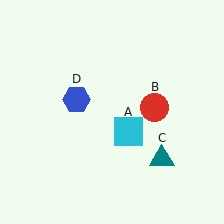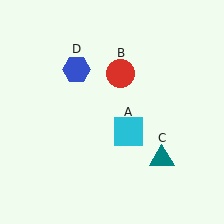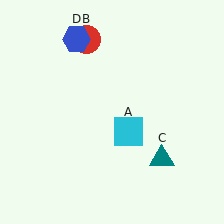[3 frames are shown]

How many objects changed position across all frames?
2 objects changed position: red circle (object B), blue hexagon (object D).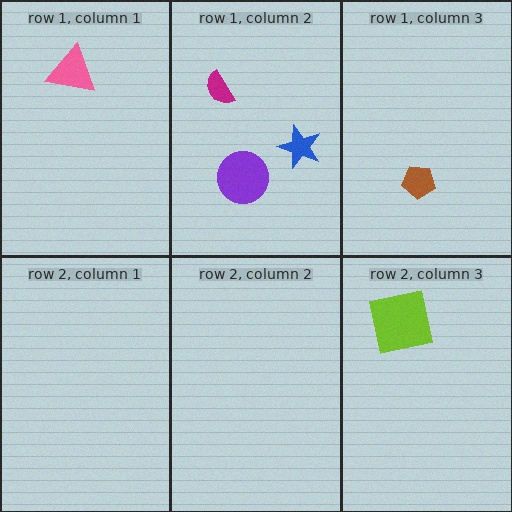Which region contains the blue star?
The row 1, column 2 region.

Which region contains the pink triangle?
The row 1, column 1 region.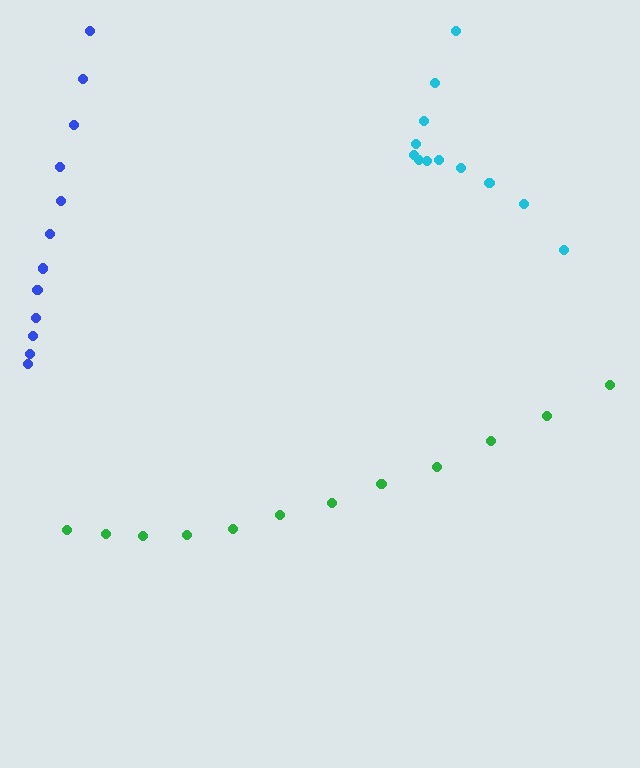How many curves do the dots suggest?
There are 3 distinct paths.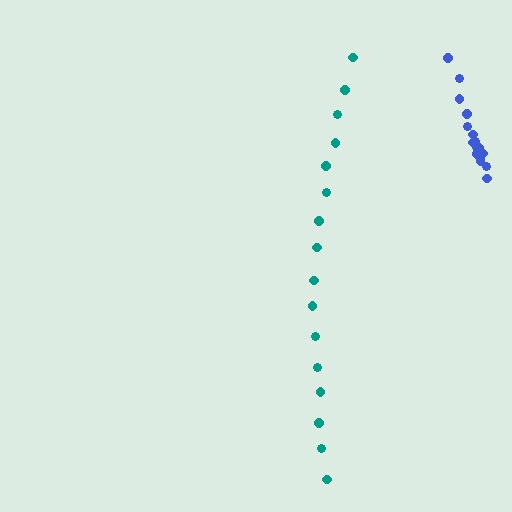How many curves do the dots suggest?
There are 2 distinct paths.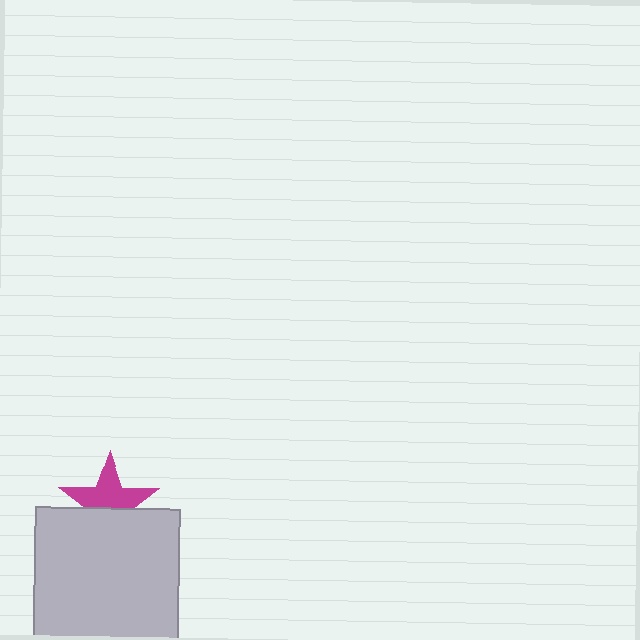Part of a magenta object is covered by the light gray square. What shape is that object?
It is a star.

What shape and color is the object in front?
The object in front is a light gray square.